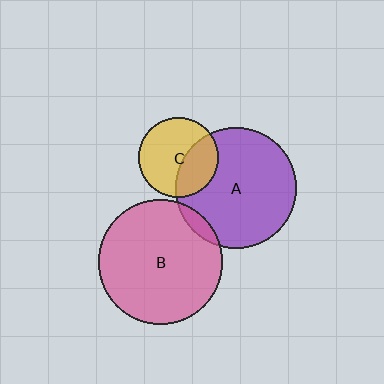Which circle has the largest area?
Circle B (pink).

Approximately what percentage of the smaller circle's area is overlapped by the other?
Approximately 5%.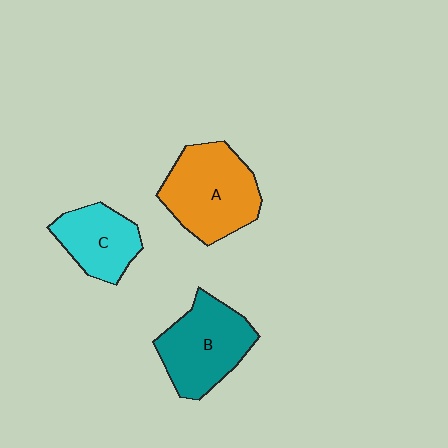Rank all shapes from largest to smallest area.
From largest to smallest: A (orange), B (teal), C (cyan).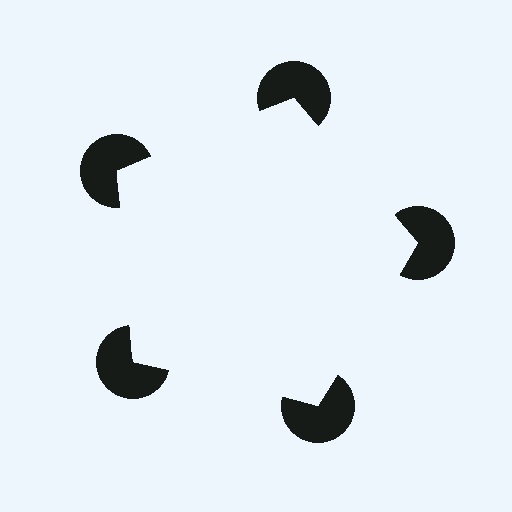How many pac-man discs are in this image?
There are 5 — one at each vertex of the illusory pentagon.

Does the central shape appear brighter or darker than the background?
It typically appears slightly brighter than the background, even though no actual brightness change is drawn.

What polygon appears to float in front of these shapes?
An illusory pentagon — its edges are inferred from the aligned wedge cuts in the pac-man discs, not physically drawn.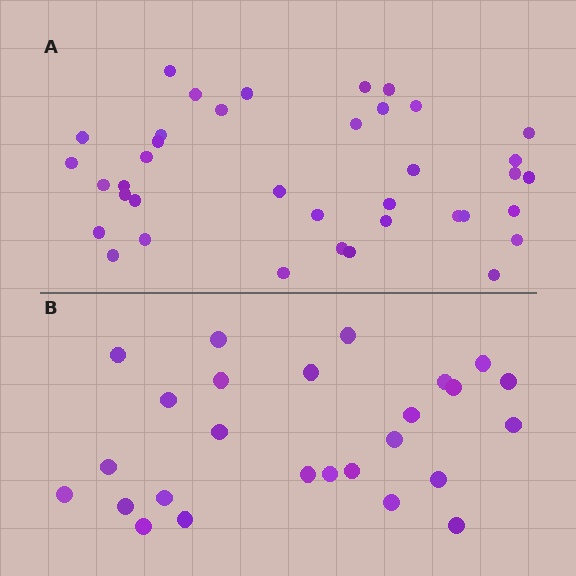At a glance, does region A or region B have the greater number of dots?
Region A (the top region) has more dots.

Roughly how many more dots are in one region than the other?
Region A has roughly 12 or so more dots than region B.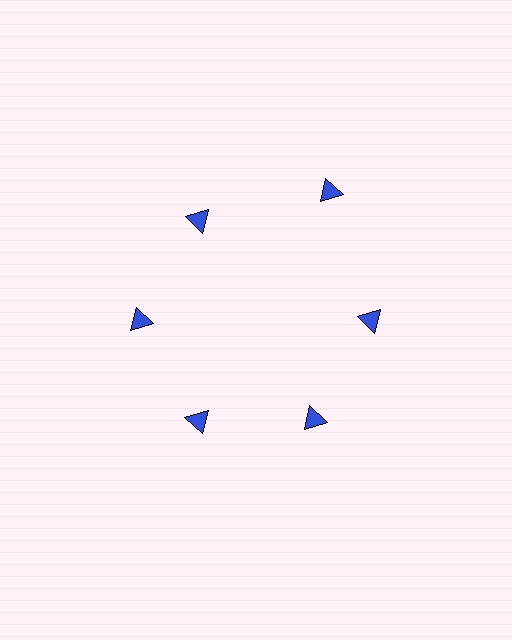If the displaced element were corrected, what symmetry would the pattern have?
It would have 6-fold rotational symmetry — the pattern would map onto itself every 60 degrees.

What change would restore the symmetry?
The symmetry would be restored by moving it inward, back onto the ring so that all 6 triangles sit at equal angles and equal distance from the center.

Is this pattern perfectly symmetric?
No. The 6 blue triangles are arranged in a ring, but one element near the 1 o'clock position is pushed outward from the center, breaking the 6-fold rotational symmetry.